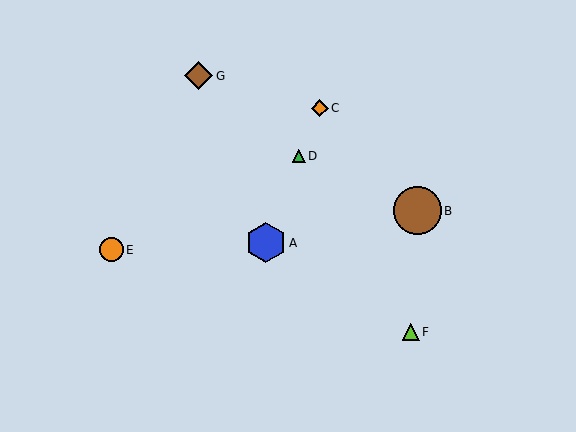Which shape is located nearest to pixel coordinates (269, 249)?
The blue hexagon (labeled A) at (266, 243) is nearest to that location.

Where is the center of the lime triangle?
The center of the lime triangle is at (411, 332).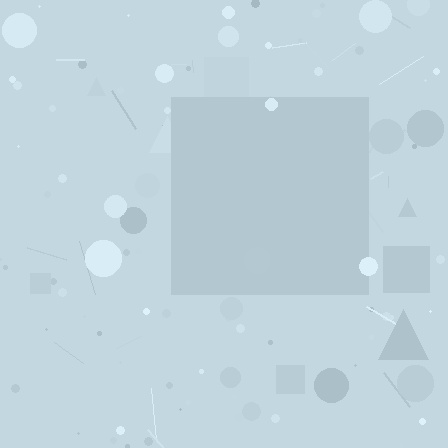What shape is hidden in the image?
A square is hidden in the image.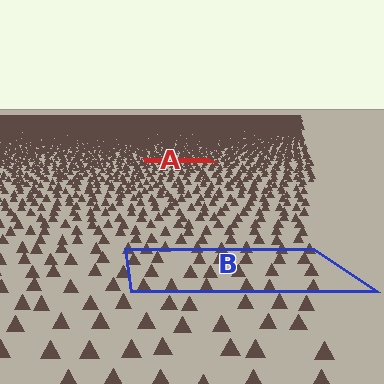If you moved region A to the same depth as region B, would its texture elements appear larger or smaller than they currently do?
They would appear larger. At a closer depth, the same texture elements are projected at a bigger on-screen size.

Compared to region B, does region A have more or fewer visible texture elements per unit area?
Region A has more texture elements per unit area — they are packed more densely because it is farther away.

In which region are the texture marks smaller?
The texture marks are smaller in region A, because it is farther away.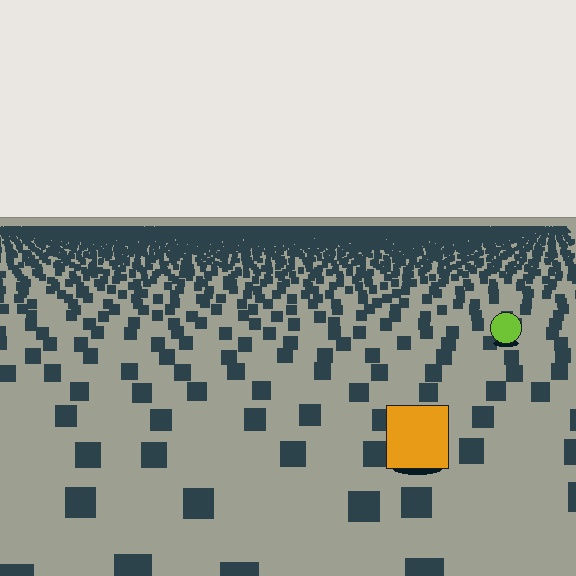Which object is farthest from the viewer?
The lime circle is farthest from the viewer. It appears smaller and the ground texture around it is denser.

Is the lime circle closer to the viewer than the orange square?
No. The orange square is closer — you can tell from the texture gradient: the ground texture is coarser near it.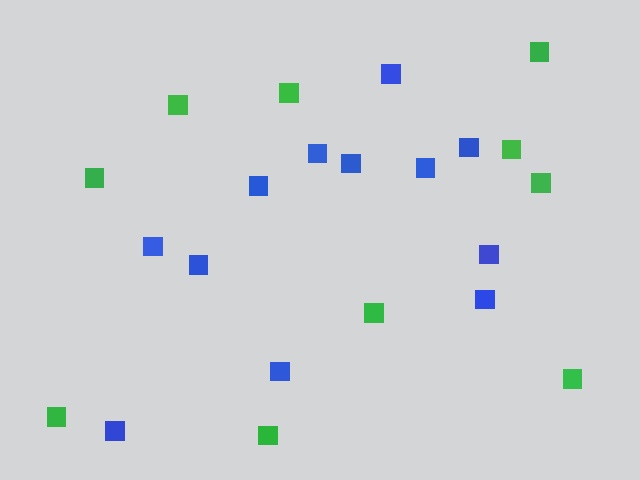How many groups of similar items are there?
There are 2 groups: one group of blue squares (12) and one group of green squares (10).